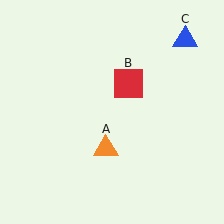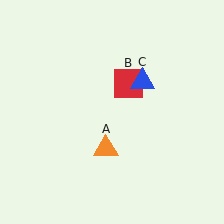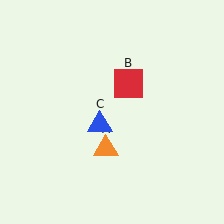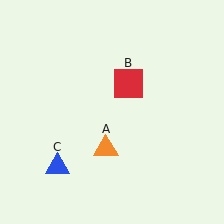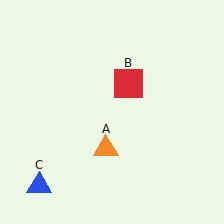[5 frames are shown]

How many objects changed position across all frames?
1 object changed position: blue triangle (object C).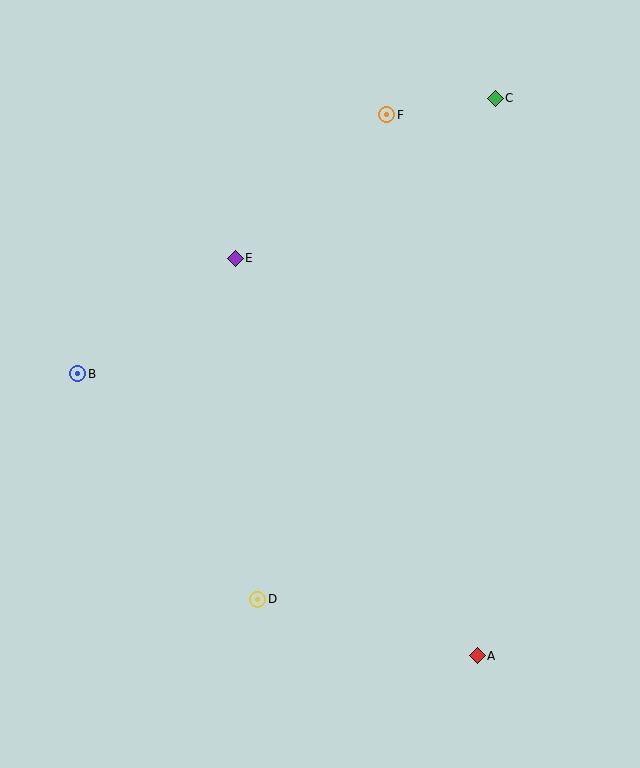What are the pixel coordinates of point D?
Point D is at (258, 599).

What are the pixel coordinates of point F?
Point F is at (387, 115).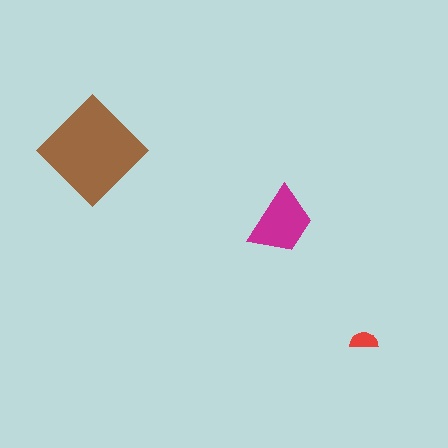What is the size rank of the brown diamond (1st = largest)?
1st.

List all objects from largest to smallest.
The brown diamond, the magenta trapezoid, the red semicircle.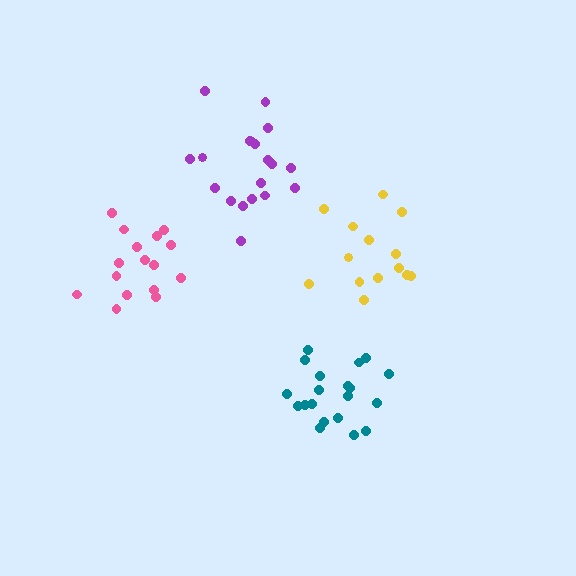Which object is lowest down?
The teal cluster is bottommost.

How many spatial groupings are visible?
There are 4 spatial groupings.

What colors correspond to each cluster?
The clusters are colored: teal, purple, pink, yellow.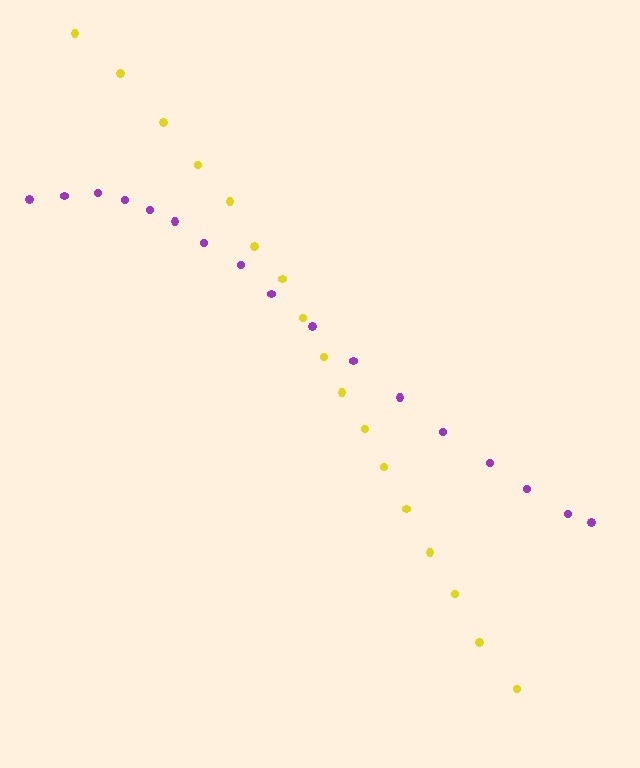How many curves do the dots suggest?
There are 2 distinct paths.